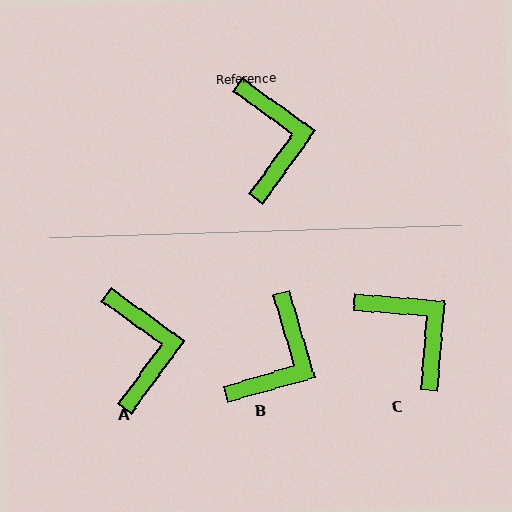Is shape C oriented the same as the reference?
No, it is off by about 31 degrees.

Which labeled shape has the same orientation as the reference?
A.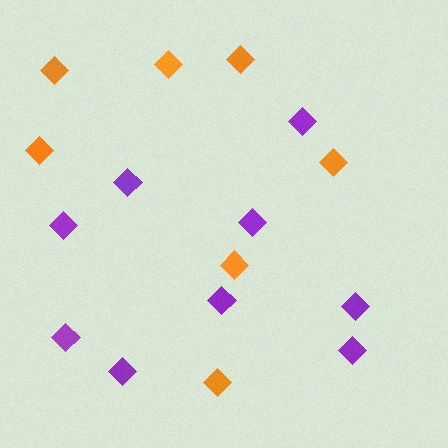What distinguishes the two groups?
There are 2 groups: one group of purple diamonds (9) and one group of orange diamonds (7).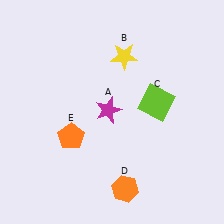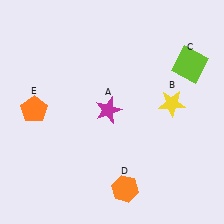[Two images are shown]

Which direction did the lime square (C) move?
The lime square (C) moved up.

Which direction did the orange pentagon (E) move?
The orange pentagon (E) moved left.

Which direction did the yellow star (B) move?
The yellow star (B) moved right.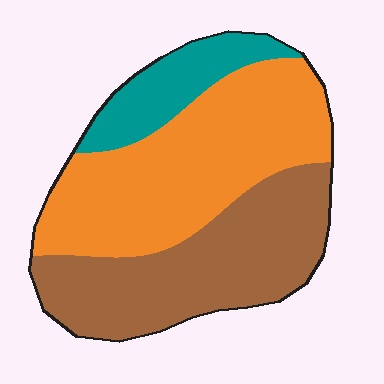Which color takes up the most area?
Orange, at roughly 45%.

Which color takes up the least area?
Teal, at roughly 15%.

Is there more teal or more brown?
Brown.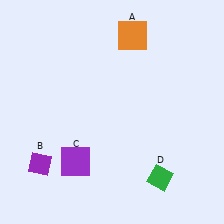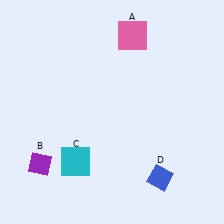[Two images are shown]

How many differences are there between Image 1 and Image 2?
There are 3 differences between the two images.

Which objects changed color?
A changed from orange to pink. C changed from purple to cyan. D changed from green to blue.